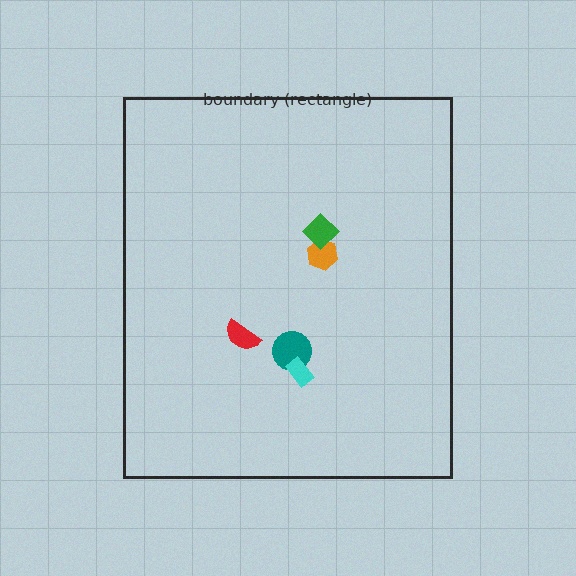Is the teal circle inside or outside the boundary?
Inside.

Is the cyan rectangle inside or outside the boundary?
Inside.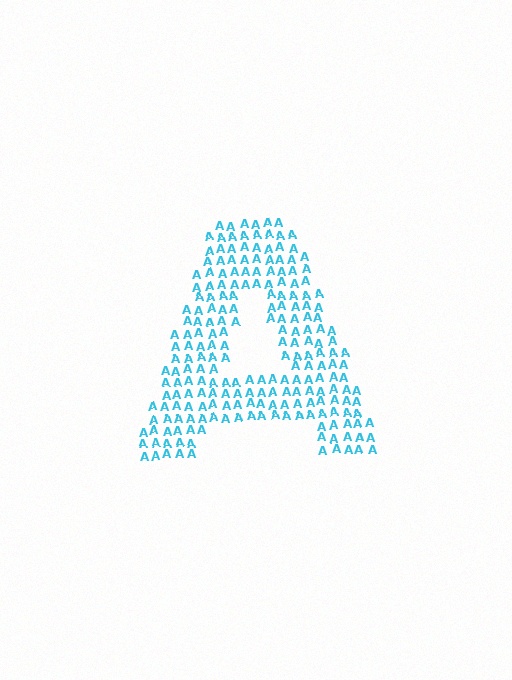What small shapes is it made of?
It is made of small letter A's.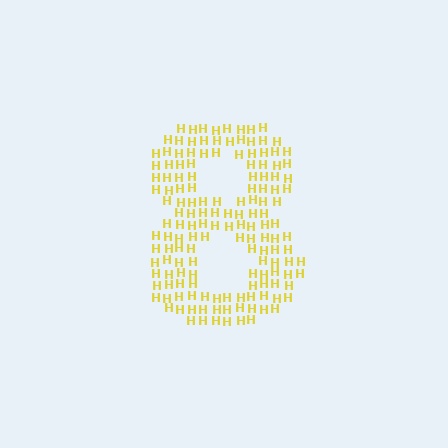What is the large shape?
The large shape is the digit 8.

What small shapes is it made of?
It is made of small letter H's.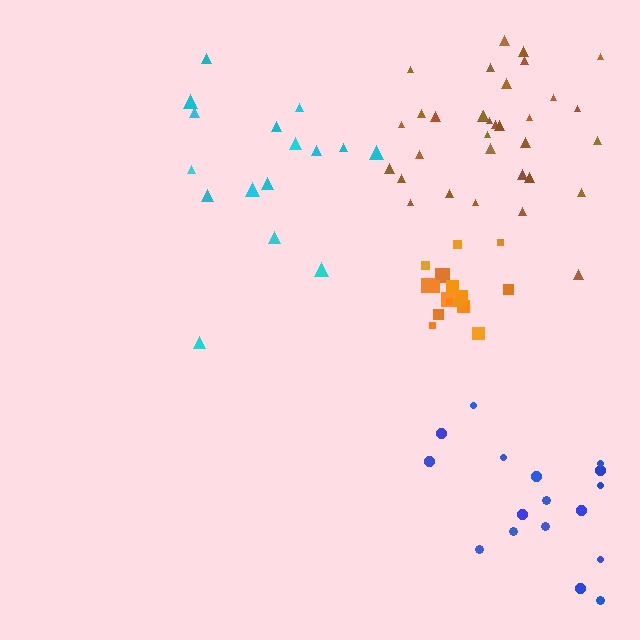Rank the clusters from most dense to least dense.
orange, brown, cyan, blue.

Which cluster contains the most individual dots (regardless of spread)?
Brown (33).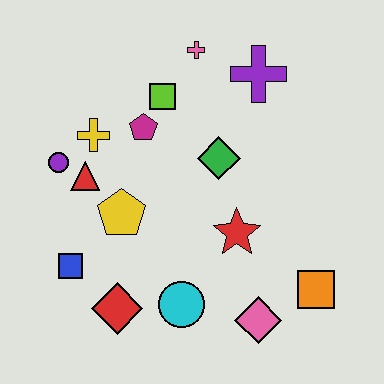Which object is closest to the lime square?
The magenta pentagon is closest to the lime square.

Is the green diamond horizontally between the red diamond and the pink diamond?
Yes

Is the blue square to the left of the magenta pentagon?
Yes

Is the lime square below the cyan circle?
No